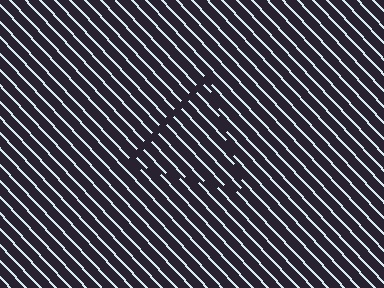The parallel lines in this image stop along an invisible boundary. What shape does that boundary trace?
An illusory triangle. The interior of the shape contains the same grating, shifted by half a period — the contour is defined by the phase discontinuity where line-ends from the inner and outer gratings abut.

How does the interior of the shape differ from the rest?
The interior of the shape contains the same grating, shifted by half a period — the contour is defined by the phase discontinuity where line-ends from the inner and outer gratings abut.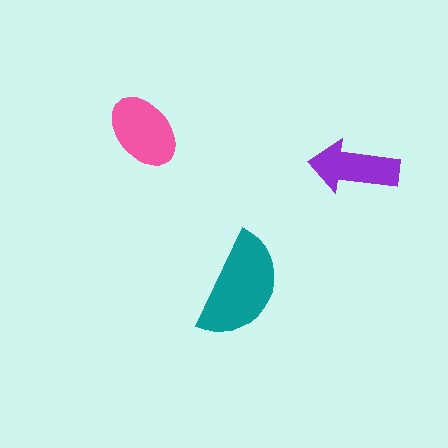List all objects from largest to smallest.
The teal semicircle, the pink ellipse, the purple arrow.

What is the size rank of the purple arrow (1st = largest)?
3rd.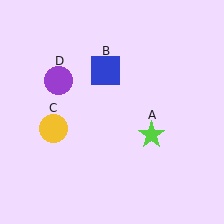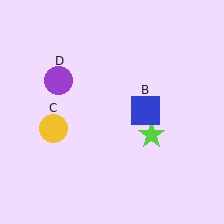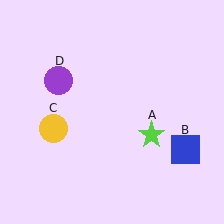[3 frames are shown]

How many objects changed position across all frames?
1 object changed position: blue square (object B).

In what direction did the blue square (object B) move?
The blue square (object B) moved down and to the right.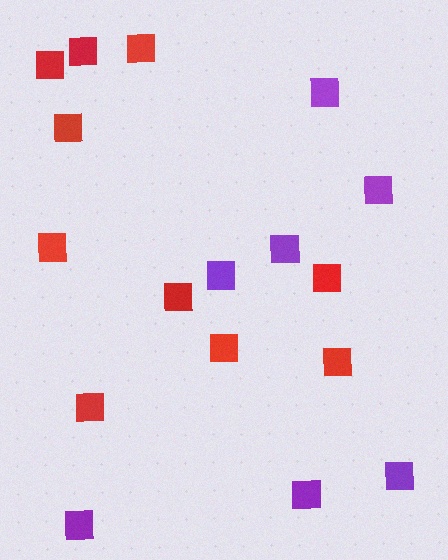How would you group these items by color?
There are 2 groups: one group of red squares (10) and one group of purple squares (7).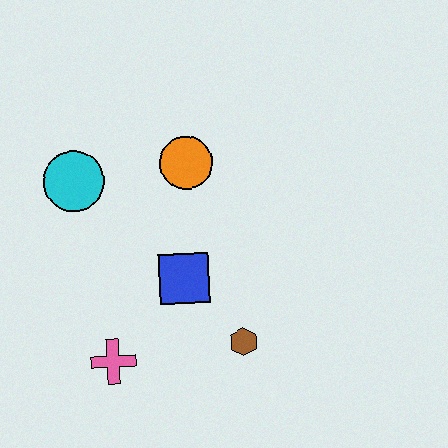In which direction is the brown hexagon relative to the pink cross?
The brown hexagon is to the right of the pink cross.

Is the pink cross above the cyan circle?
No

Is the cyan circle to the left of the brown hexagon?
Yes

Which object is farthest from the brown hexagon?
The cyan circle is farthest from the brown hexagon.